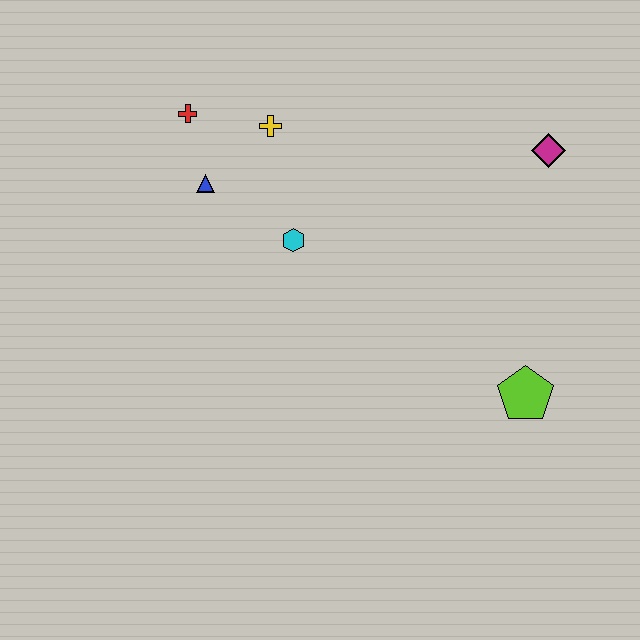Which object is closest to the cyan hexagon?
The blue triangle is closest to the cyan hexagon.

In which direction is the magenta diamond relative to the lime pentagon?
The magenta diamond is above the lime pentagon.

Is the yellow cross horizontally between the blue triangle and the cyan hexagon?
Yes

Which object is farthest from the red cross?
The lime pentagon is farthest from the red cross.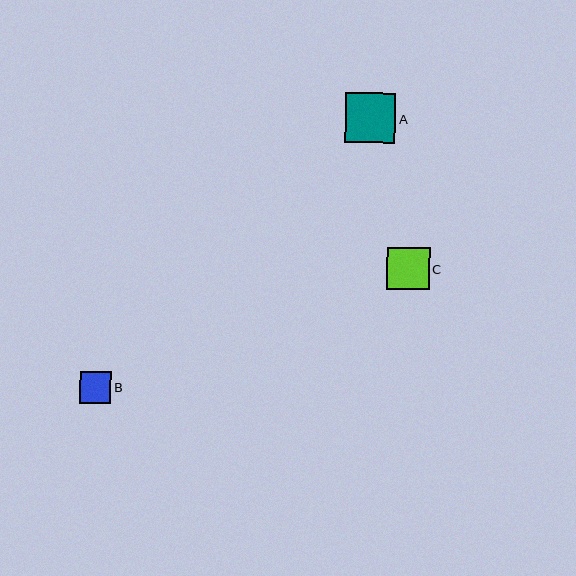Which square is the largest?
Square A is the largest with a size of approximately 50 pixels.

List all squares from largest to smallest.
From largest to smallest: A, C, B.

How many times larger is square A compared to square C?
Square A is approximately 1.2 times the size of square C.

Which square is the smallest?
Square B is the smallest with a size of approximately 31 pixels.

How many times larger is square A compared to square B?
Square A is approximately 1.6 times the size of square B.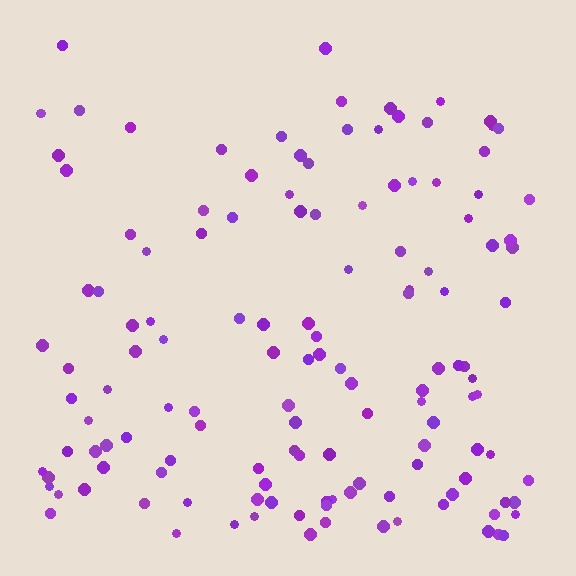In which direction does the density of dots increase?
From top to bottom, with the bottom side densest.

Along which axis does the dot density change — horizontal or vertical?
Vertical.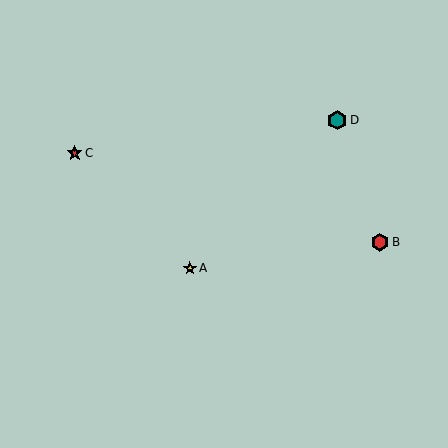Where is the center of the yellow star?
The center of the yellow star is at (190, 268).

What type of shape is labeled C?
Shape C is a red star.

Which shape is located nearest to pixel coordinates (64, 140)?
The red star (labeled C) at (75, 153) is nearest to that location.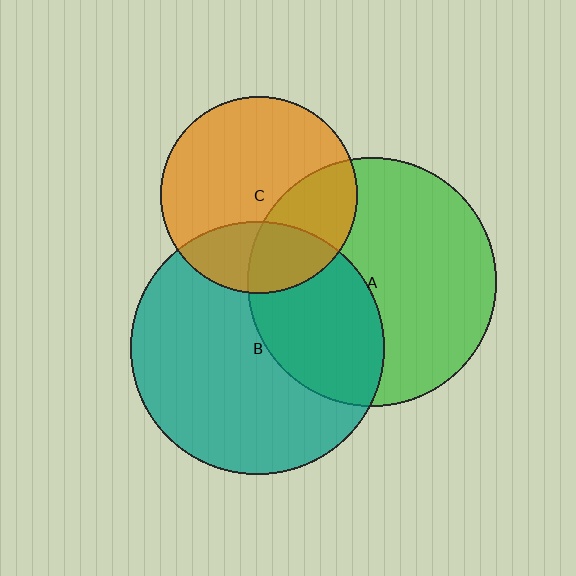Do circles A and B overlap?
Yes.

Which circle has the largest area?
Circle B (teal).